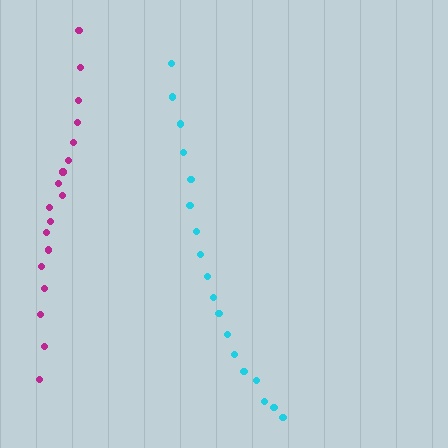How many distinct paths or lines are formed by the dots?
There are 2 distinct paths.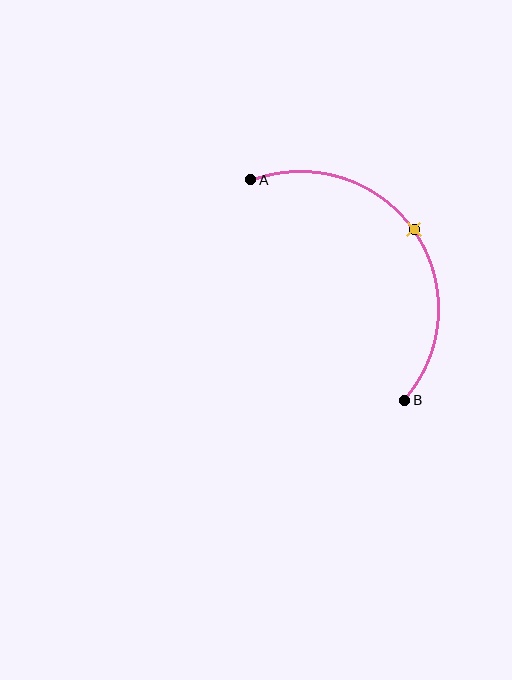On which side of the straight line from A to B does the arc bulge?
The arc bulges above and to the right of the straight line connecting A and B.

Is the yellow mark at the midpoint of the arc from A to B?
Yes. The yellow mark lies on the arc at equal arc-length from both A and B — it is the arc midpoint.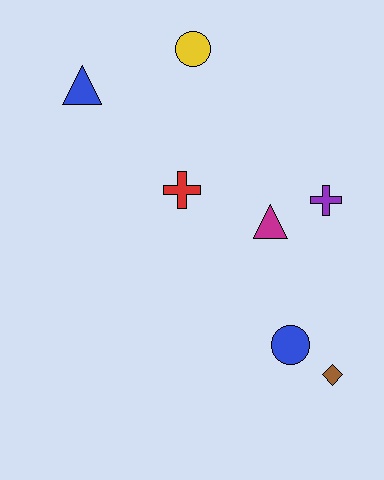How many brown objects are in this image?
There is 1 brown object.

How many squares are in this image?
There are no squares.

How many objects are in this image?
There are 7 objects.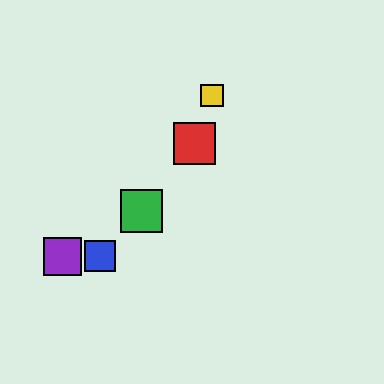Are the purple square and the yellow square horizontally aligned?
No, the purple square is at y≈256 and the yellow square is at y≈96.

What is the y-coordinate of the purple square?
The purple square is at y≈256.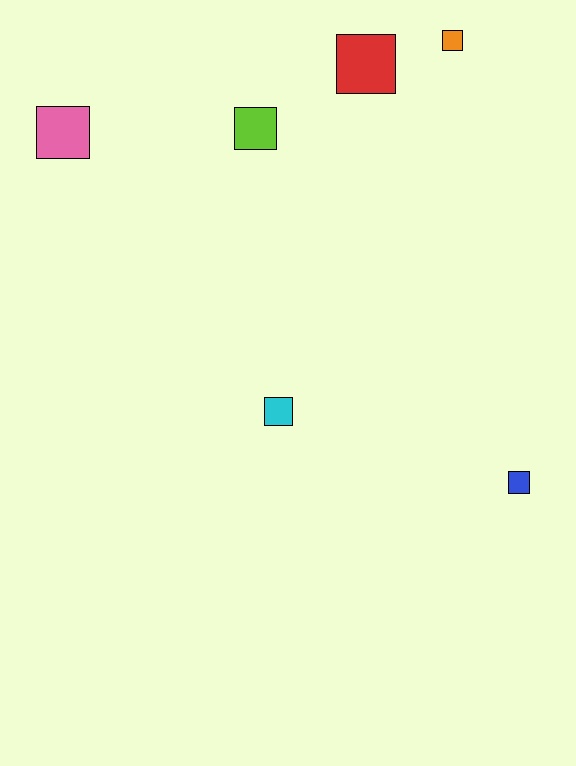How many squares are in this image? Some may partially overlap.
There are 6 squares.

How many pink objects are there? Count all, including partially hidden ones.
There is 1 pink object.